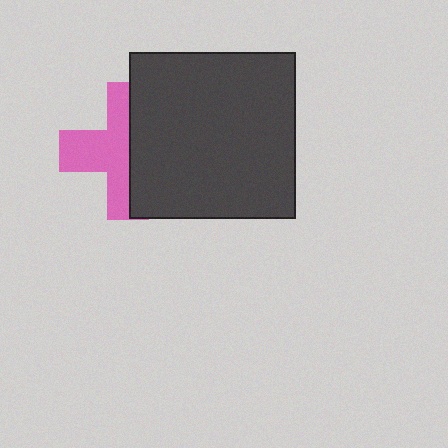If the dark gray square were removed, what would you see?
You would see the complete pink cross.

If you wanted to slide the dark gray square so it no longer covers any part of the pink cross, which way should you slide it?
Slide it right — that is the most direct way to separate the two shapes.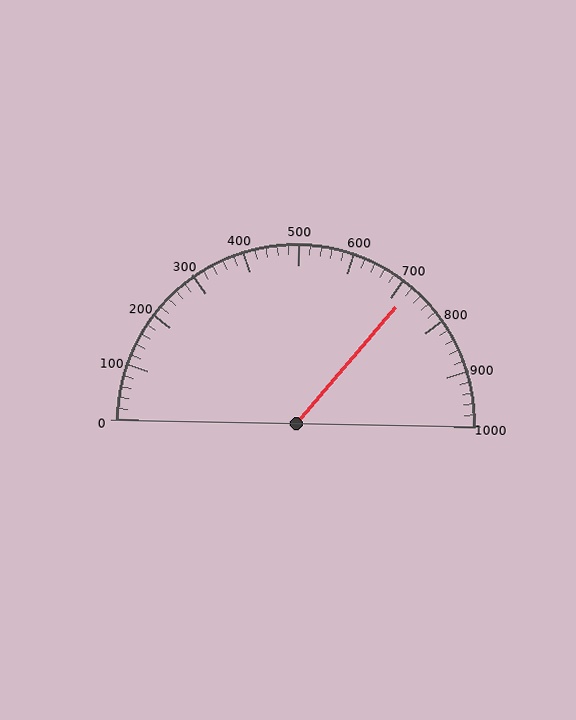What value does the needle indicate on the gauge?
The needle indicates approximately 720.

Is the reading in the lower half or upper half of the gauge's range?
The reading is in the upper half of the range (0 to 1000).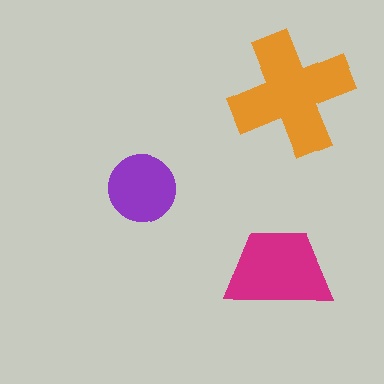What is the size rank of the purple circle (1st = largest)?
3rd.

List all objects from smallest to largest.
The purple circle, the magenta trapezoid, the orange cross.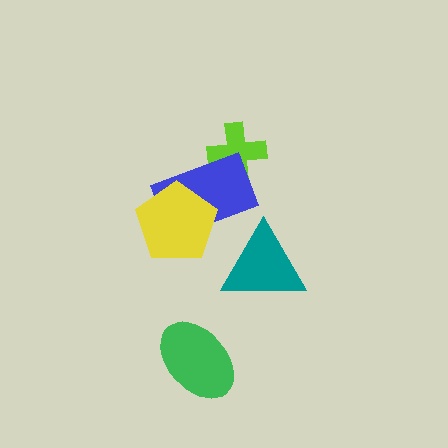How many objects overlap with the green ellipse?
0 objects overlap with the green ellipse.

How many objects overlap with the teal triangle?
0 objects overlap with the teal triangle.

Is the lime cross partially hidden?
Yes, it is partially covered by another shape.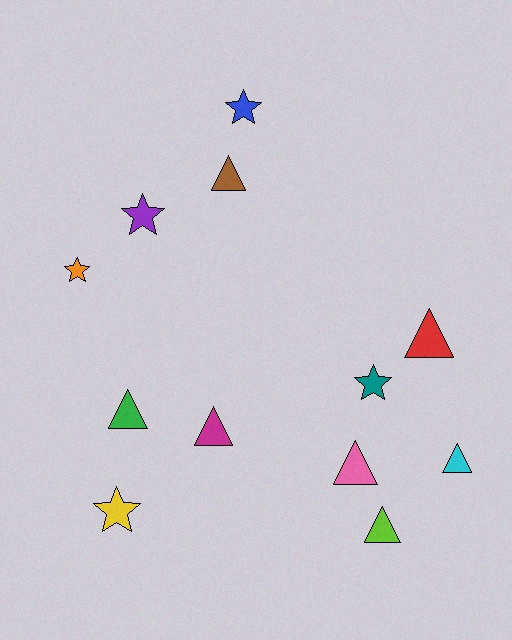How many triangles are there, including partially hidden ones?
There are 7 triangles.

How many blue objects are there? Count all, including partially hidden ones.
There is 1 blue object.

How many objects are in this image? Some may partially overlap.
There are 12 objects.